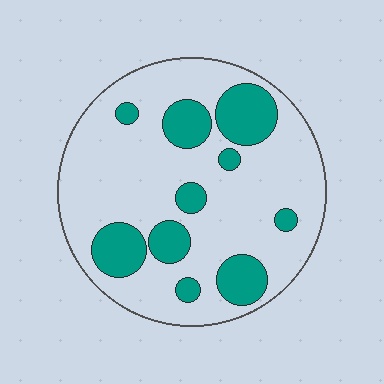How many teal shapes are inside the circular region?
10.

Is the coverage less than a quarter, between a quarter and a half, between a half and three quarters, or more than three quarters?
Less than a quarter.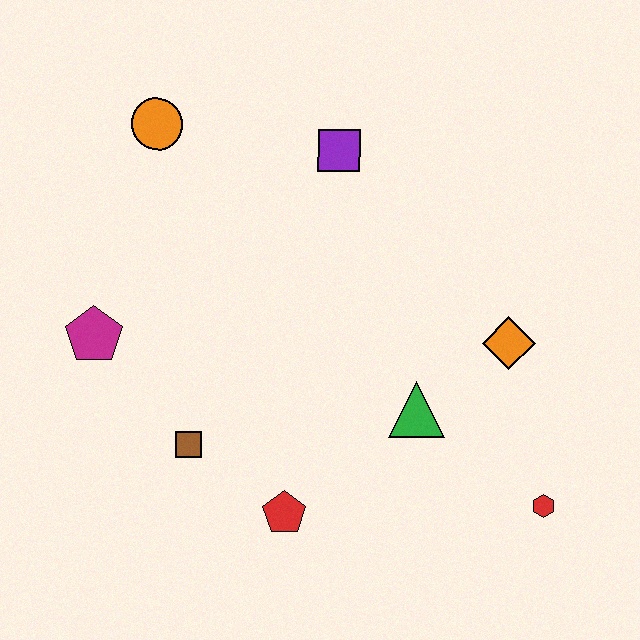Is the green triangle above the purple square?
No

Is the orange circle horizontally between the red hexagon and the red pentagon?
No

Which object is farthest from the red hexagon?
The orange circle is farthest from the red hexagon.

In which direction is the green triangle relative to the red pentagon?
The green triangle is to the right of the red pentagon.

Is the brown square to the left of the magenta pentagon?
No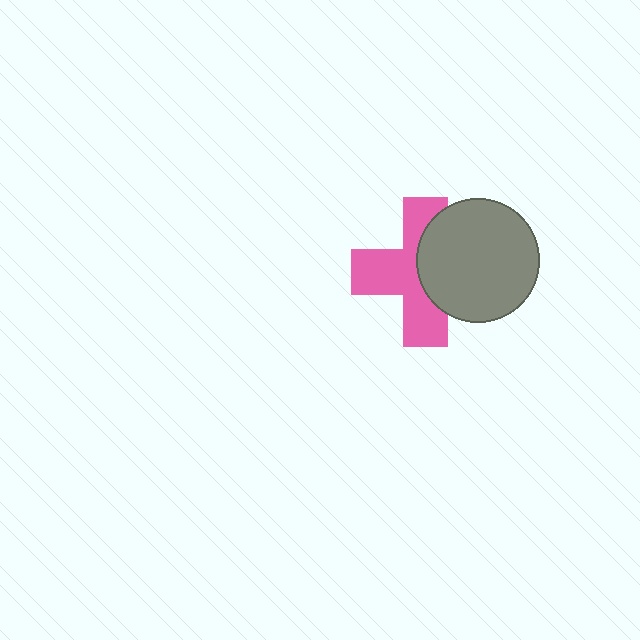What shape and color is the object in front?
The object in front is a gray circle.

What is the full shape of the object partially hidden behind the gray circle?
The partially hidden object is a pink cross.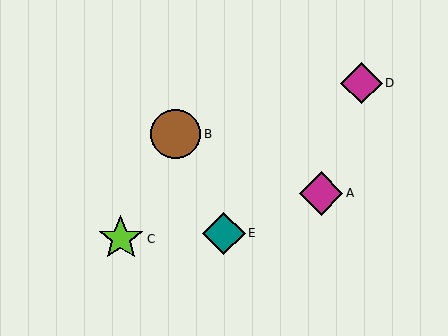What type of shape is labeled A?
Shape A is a magenta diamond.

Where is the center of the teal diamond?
The center of the teal diamond is at (224, 233).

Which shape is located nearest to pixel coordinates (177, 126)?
The brown circle (labeled B) at (176, 134) is nearest to that location.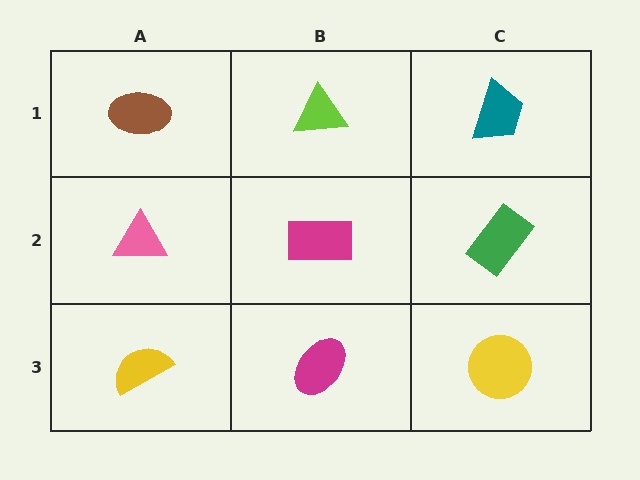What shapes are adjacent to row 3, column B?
A magenta rectangle (row 2, column B), a yellow semicircle (row 3, column A), a yellow circle (row 3, column C).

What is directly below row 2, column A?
A yellow semicircle.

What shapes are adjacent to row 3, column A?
A pink triangle (row 2, column A), a magenta ellipse (row 3, column B).